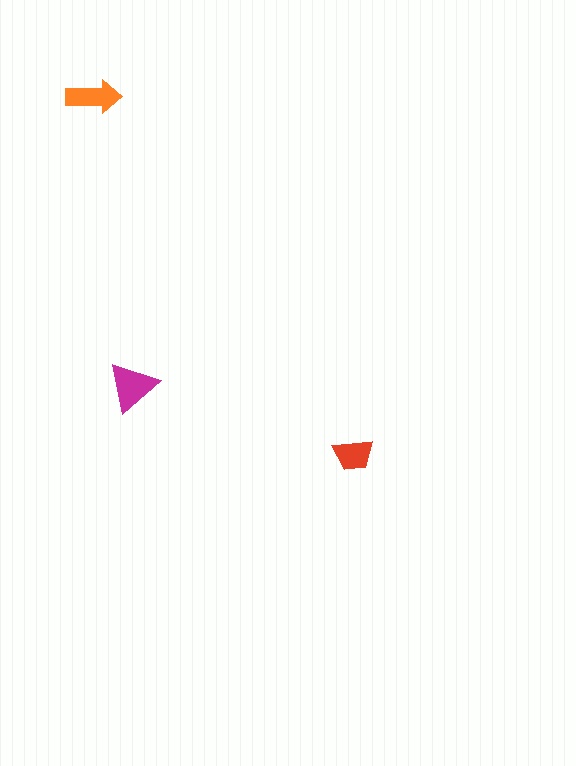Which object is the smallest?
The red trapezoid.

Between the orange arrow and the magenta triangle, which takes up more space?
The magenta triangle.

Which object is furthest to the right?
The red trapezoid is rightmost.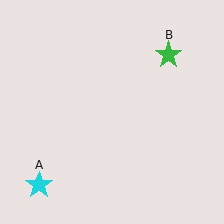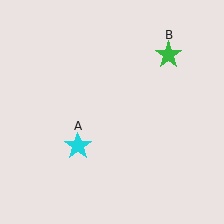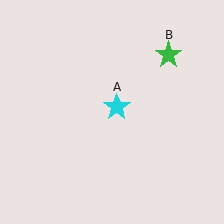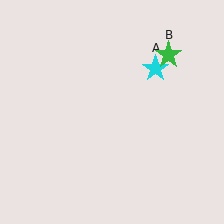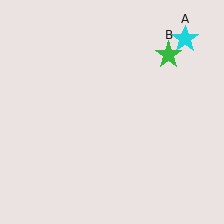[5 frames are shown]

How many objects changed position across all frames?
1 object changed position: cyan star (object A).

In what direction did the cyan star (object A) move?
The cyan star (object A) moved up and to the right.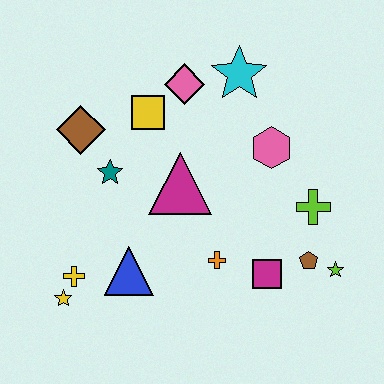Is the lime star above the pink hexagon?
No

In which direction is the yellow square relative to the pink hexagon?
The yellow square is to the left of the pink hexagon.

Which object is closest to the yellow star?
The yellow cross is closest to the yellow star.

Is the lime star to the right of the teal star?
Yes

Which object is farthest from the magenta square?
The brown diamond is farthest from the magenta square.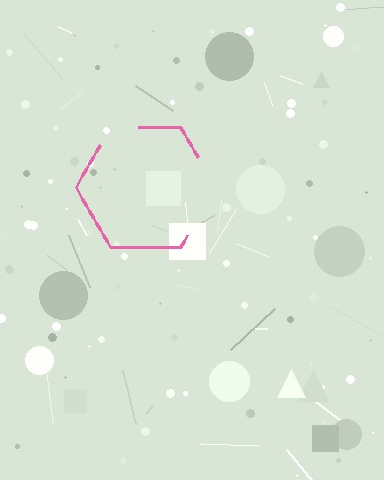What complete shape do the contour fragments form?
The contour fragments form a hexagon.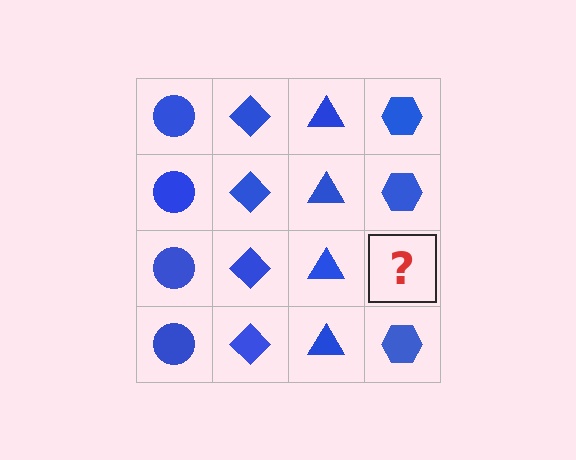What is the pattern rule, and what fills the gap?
The rule is that each column has a consistent shape. The gap should be filled with a blue hexagon.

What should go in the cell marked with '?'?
The missing cell should contain a blue hexagon.